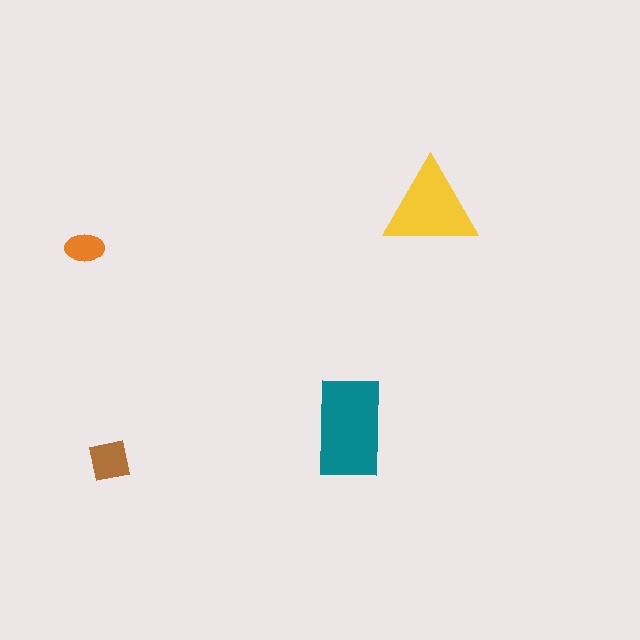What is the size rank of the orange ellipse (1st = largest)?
4th.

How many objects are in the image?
There are 4 objects in the image.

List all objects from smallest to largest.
The orange ellipse, the brown square, the yellow triangle, the teal rectangle.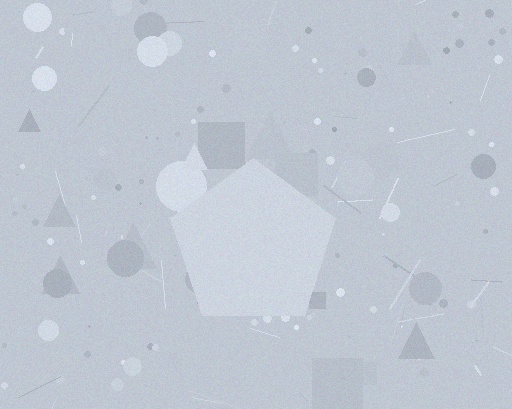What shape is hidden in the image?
A pentagon is hidden in the image.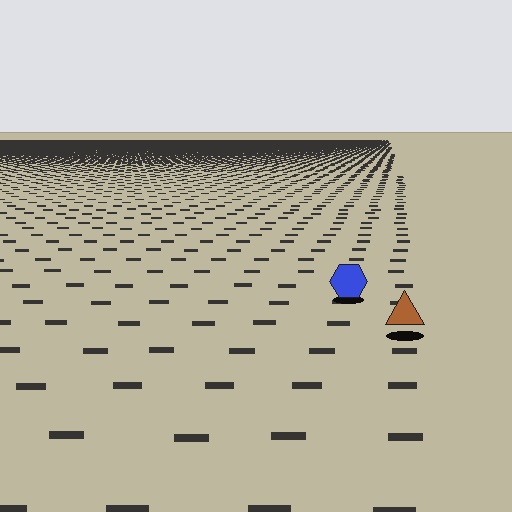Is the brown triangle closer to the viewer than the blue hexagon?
Yes. The brown triangle is closer — you can tell from the texture gradient: the ground texture is coarser near it.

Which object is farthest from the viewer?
The blue hexagon is farthest from the viewer. It appears smaller and the ground texture around it is denser.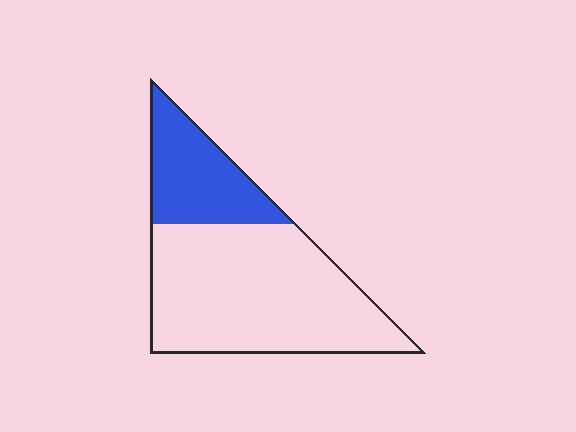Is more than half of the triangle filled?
No.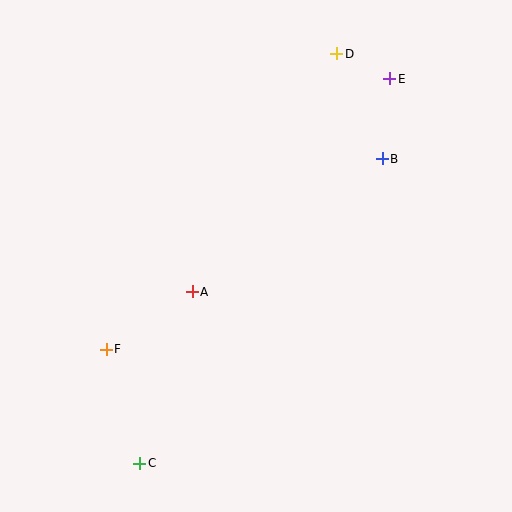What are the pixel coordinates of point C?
Point C is at (140, 463).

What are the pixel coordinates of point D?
Point D is at (337, 54).